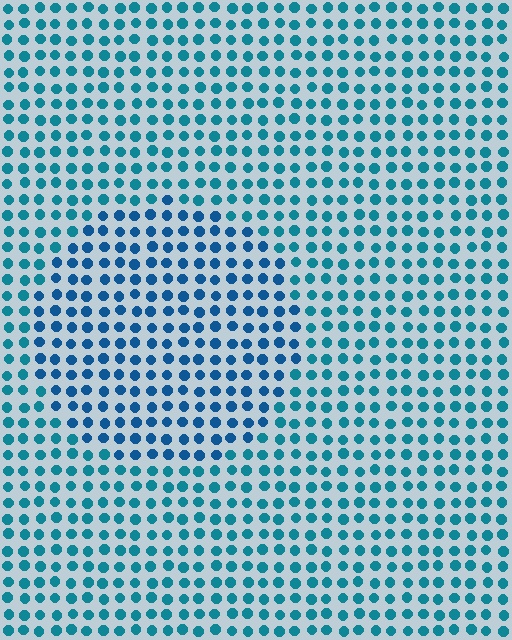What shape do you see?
I see a circle.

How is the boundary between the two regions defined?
The boundary is defined purely by a slight shift in hue (about 20 degrees). Spacing, size, and orientation are identical on both sides.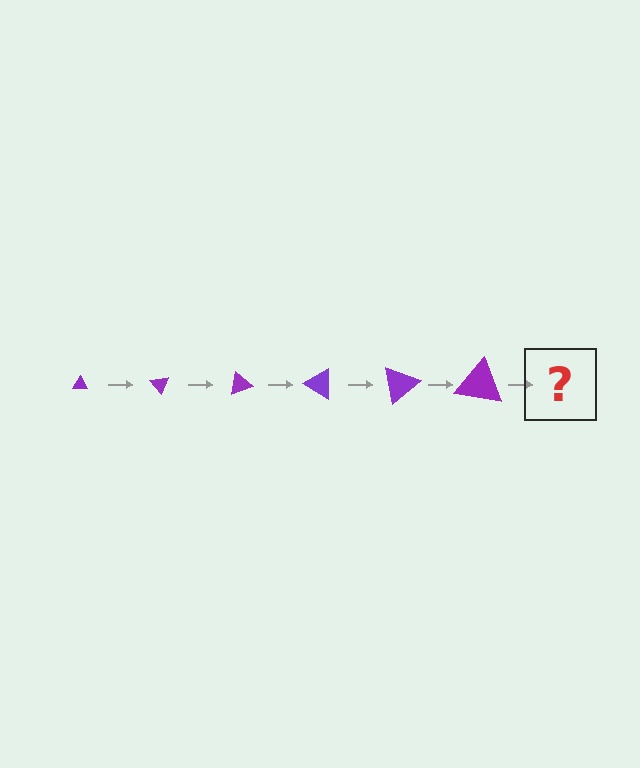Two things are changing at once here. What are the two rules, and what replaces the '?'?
The two rules are that the triangle grows larger each step and it rotates 50 degrees each step. The '?' should be a triangle, larger than the previous one and rotated 300 degrees from the start.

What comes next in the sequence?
The next element should be a triangle, larger than the previous one and rotated 300 degrees from the start.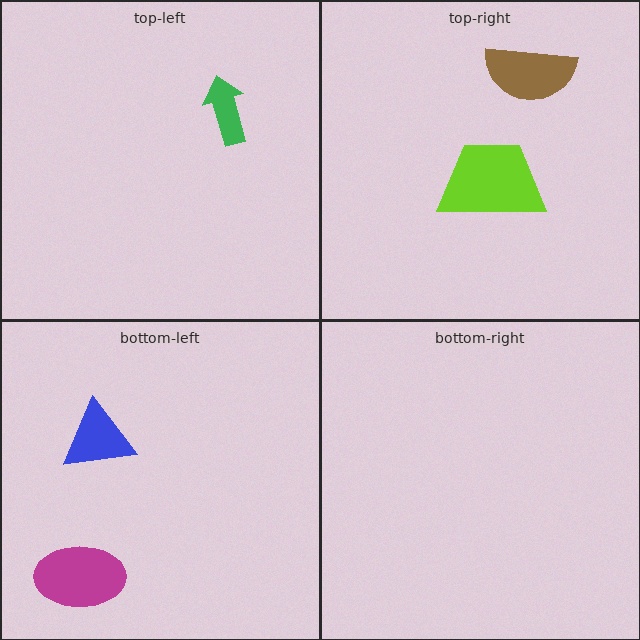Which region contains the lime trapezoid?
The top-right region.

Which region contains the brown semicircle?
The top-right region.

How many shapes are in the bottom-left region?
2.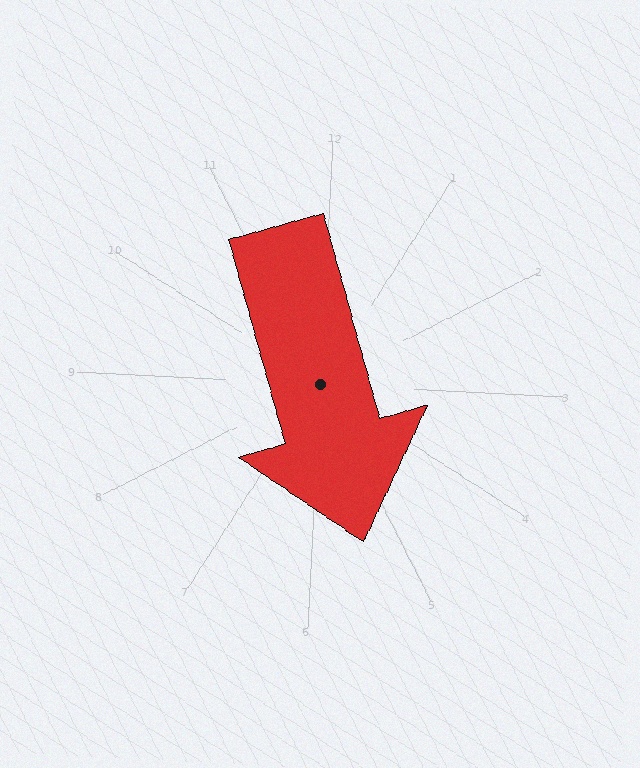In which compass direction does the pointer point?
South.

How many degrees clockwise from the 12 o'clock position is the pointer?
Approximately 162 degrees.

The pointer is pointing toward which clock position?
Roughly 5 o'clock.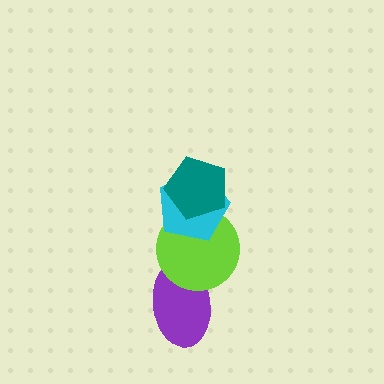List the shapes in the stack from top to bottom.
From top to bottom: the teal pentagon, the cyan pentagon, the lime circle, the purple ellipse.